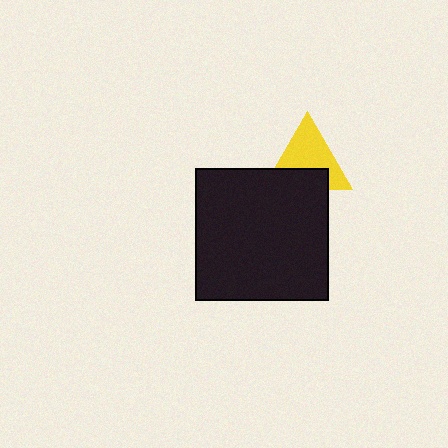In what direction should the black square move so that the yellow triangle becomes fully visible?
The black square should move down. That is the shortest direction to clear the overlap and leave the yellow triangle fully visible.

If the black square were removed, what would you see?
You would see the complete yellow triangle.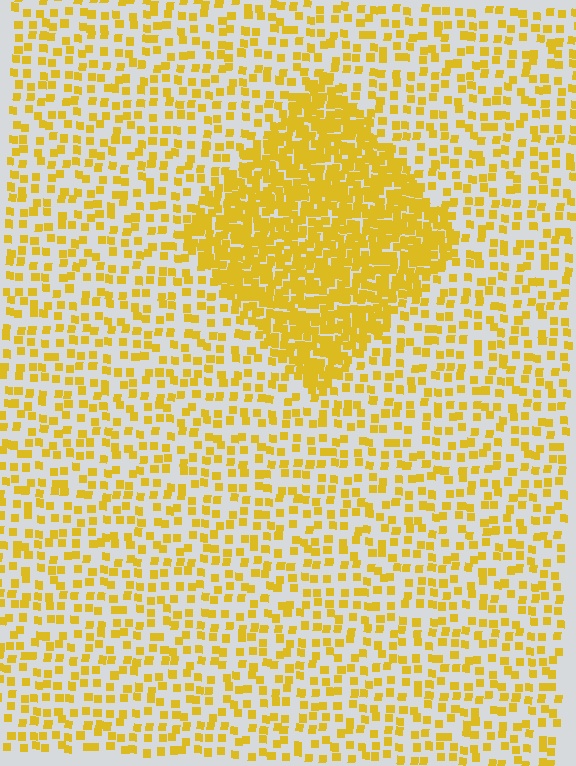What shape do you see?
I see a diamond.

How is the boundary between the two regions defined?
The boundary is defined by a change in element density (approximately 2.7x ratio). All elements are the same color, size, and shape.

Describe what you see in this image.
The image contains small yellow elements arranged at two different densities. A diamond-shaped region is visible where the elements are more densely packed than the surrounding area.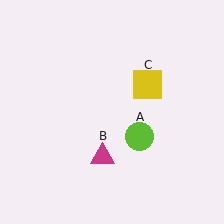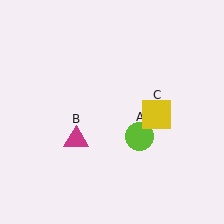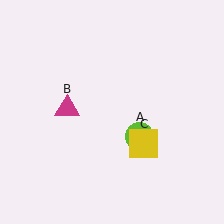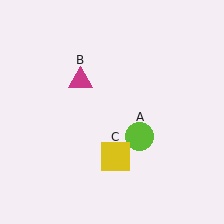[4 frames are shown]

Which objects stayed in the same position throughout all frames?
Lime circle (object A) remained stationary.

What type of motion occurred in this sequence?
The magenta triangle (object B), yellow square (object C) rotated clockwise around the center of the scene.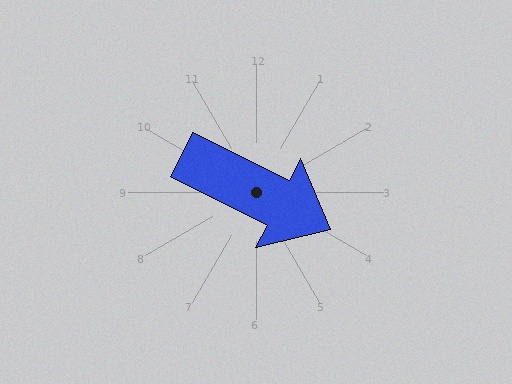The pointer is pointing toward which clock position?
Roughly 4 o'clock.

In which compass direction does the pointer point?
Southeast.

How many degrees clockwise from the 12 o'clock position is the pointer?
Approximately 117 degrees.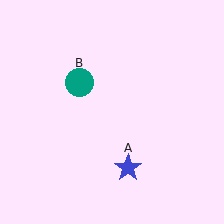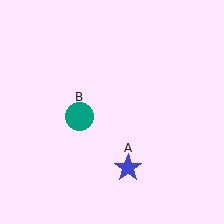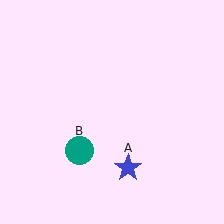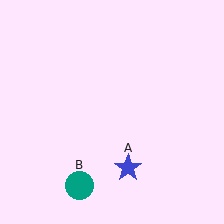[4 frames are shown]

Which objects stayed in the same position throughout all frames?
Blue star (object A) remained stationary.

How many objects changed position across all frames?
1 object changed position: teal circle (object B).